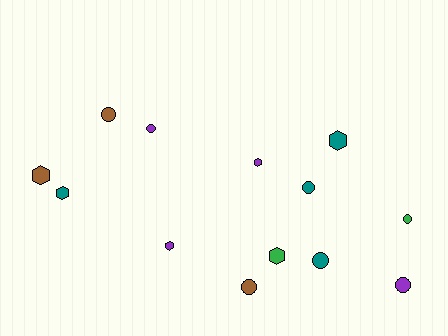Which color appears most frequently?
Purple, with 4 objects.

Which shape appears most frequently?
Circle, with 7 objects.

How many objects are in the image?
There are 13 objects.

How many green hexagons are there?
There is 1 green hexagon.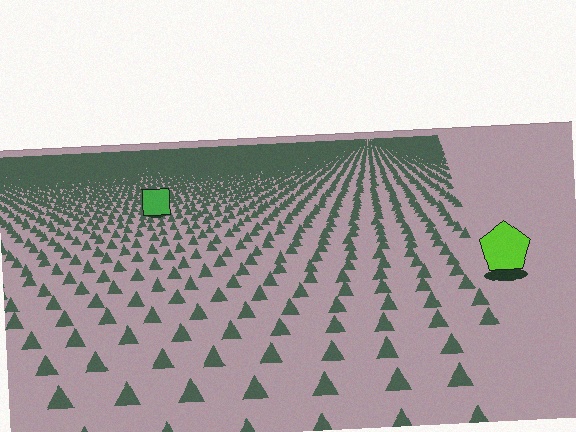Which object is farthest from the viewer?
The green square is farthest from the viewer. It appears smaller and the ground texture around it is denser.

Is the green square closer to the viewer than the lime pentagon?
No. The lime pentagon is closer — you can tell from the texture gradient: the ground texture is coarser near it.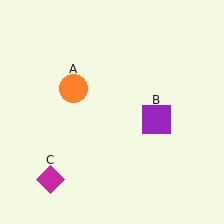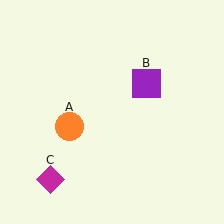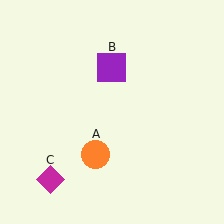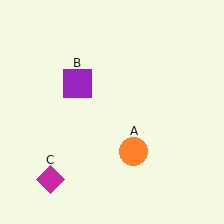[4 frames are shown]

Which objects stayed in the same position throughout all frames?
Magenta diamond (object C) remained stationary.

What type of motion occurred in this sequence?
The orange circle (object A), purple square (object B) rotated counterclockwise around the center of the scene.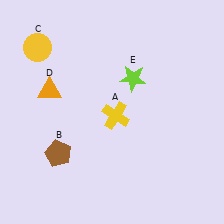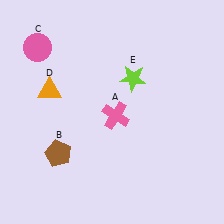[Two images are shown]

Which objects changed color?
A changed from yellow to pink. C changed from yellow to pink.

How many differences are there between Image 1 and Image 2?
There are 2 differences between the two images.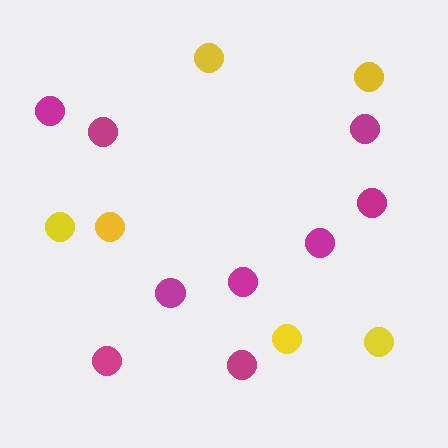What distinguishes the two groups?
There are 2 groups: one group of yellow circles (6) and one group of magenta circles (9).